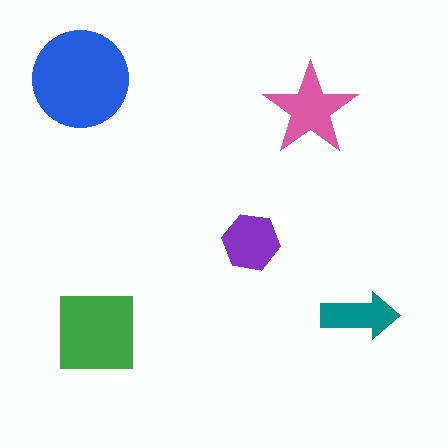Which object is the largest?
The blue circle.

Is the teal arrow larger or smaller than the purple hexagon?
Smaller.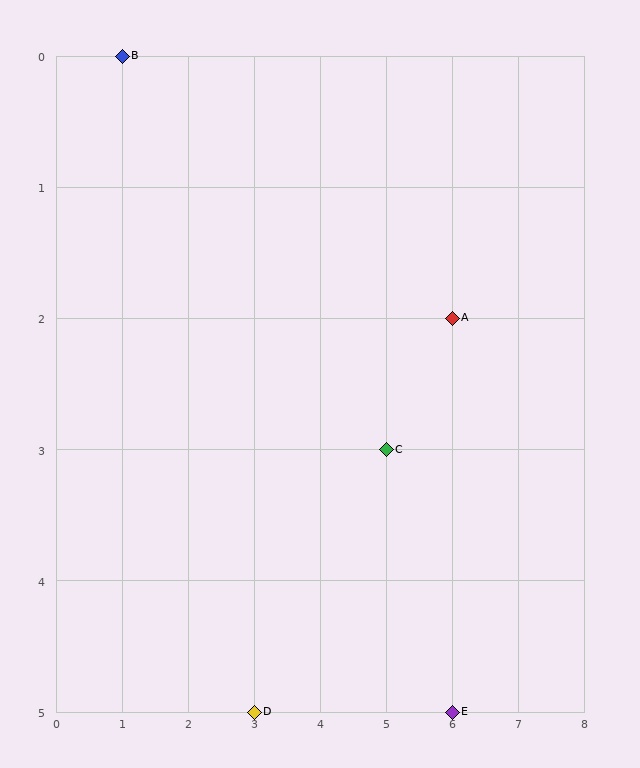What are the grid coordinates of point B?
Point B is at grid coordinates (1, 0).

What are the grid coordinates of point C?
Point C is at grid coordinates (5, 3).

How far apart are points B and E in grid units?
Points B and E are 5 columns and 5 rows apart (about 7.1 grid units diagonally).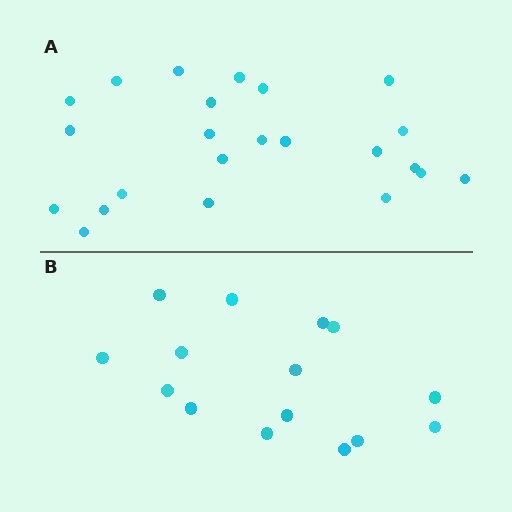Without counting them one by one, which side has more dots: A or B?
Region A (the top region) has more dots.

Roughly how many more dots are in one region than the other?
Region A has roughly 8 or so more dots than region B.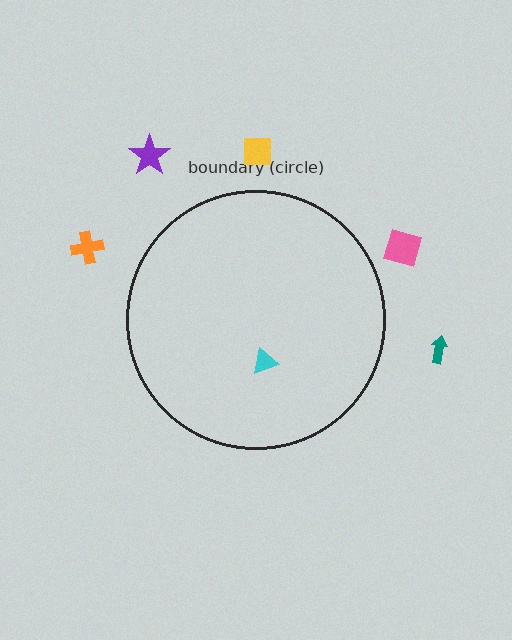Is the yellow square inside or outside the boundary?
Outside.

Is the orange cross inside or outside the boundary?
Outside.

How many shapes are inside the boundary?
1 inside, 5 outside.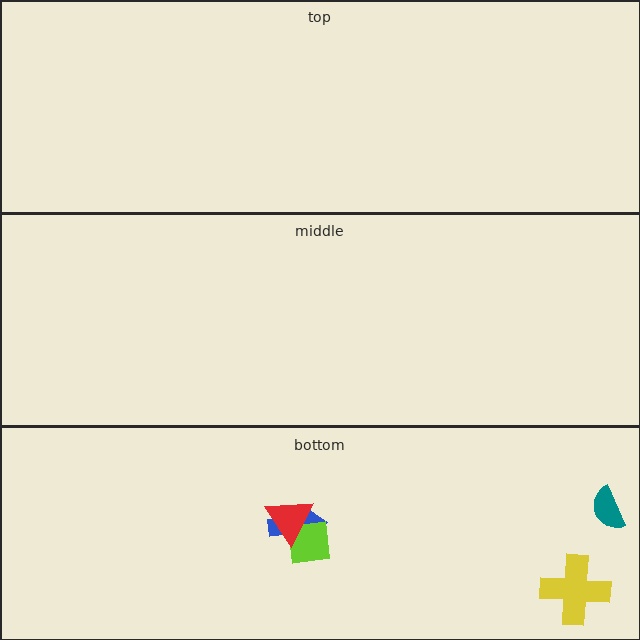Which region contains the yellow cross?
The bottom region.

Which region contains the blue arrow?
The bottom region.